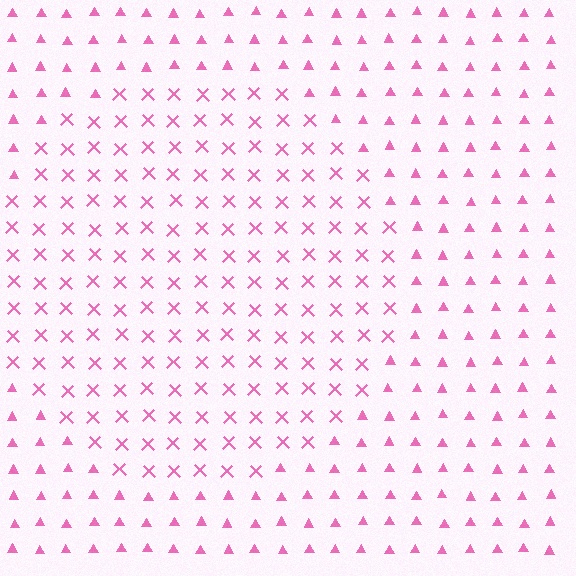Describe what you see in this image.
The image is filled with small pink elements arranged in a uniform grid. A circle-shaped region contains X marks, while the surrounding area contains triangles. The boundary is defined purely by the change in element shape.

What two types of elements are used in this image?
The image uses X marks inside the circle region and triangles outside it.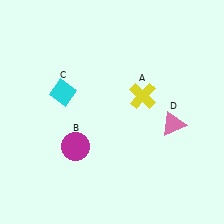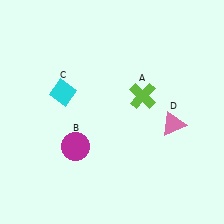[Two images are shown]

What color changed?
The cross (A) changed from yellow in Image 1 to lime in Image 2.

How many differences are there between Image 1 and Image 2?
There is 1 difference between the two images.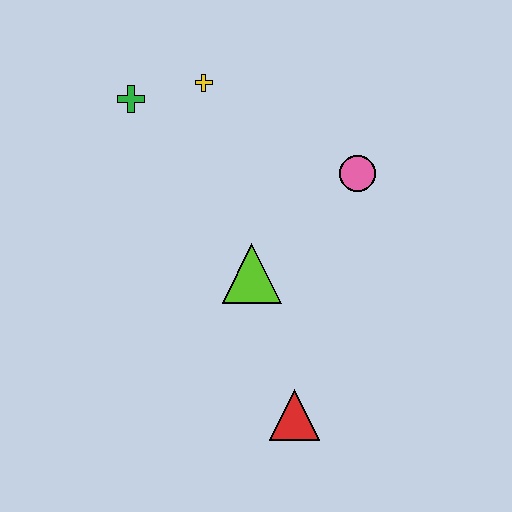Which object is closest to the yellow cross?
The green cross is closest to the yellow cross.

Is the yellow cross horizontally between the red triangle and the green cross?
Yes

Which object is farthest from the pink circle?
The red triangle is farthest from the pink circle.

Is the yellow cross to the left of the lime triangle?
Yes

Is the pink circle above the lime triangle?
Yes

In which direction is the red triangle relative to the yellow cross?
The red triangle is below the yellow cross.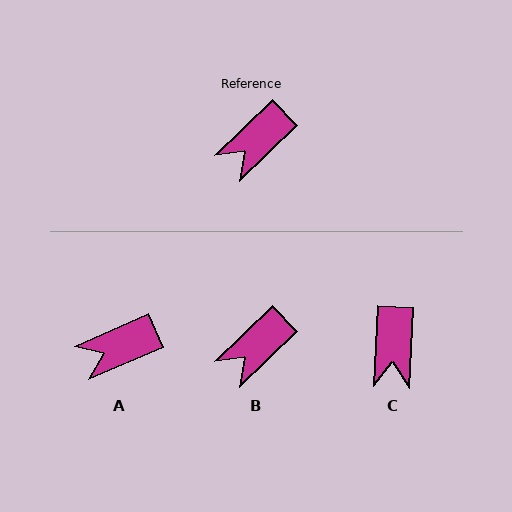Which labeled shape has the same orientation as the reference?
B.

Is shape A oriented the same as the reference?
No, it is off by about 20 degrees.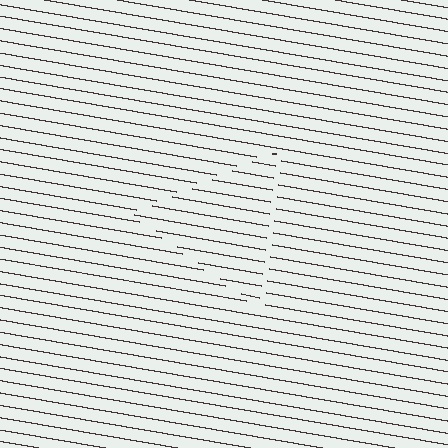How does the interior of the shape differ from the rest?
The interior of the shape contains the same grating, shifted by half a period — the contour is defined by the phase discontinuity where line-ends from the inner and outer gratings abut.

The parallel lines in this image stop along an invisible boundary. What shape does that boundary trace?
An illusory triangle. The interior of the shape contains the same grating, shifted by half a period — the contour is defined by the phase discontinuity where line-ends from the inner and outer gratings abut.